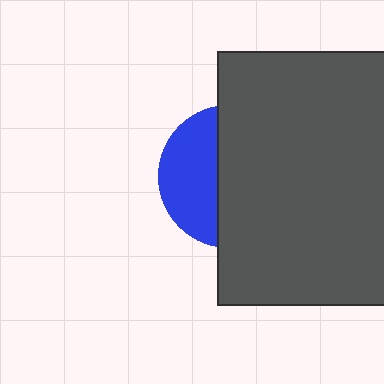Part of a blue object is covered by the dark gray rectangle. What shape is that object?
It is a circle.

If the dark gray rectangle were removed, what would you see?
You would see the complete blue circle.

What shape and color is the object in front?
The object in front is a dark gray rectangle.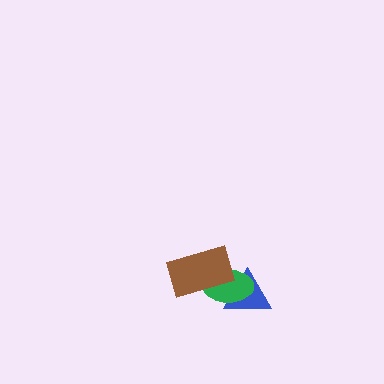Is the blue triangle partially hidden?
Yes, it is partially covered by another shape.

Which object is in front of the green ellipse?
The brown rectangle is in front of the green ellipse.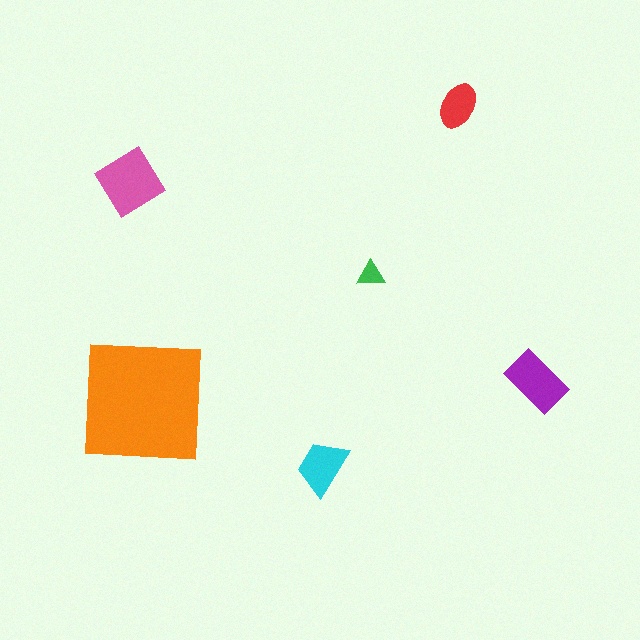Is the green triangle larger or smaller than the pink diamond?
Smaller.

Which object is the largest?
The orange square.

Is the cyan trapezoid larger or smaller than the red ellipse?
Larger.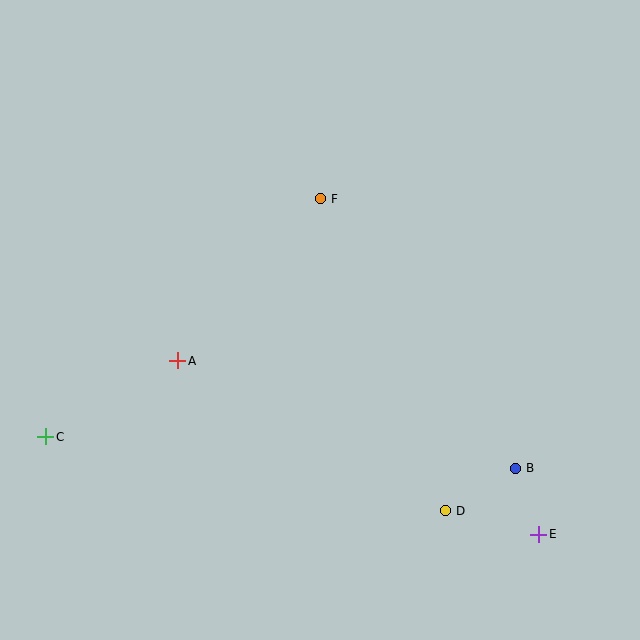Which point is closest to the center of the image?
Point F at (321, 199) is closest to the center.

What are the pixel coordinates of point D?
Point D is at (446, 511).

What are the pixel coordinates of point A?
Point A is at (178, 361).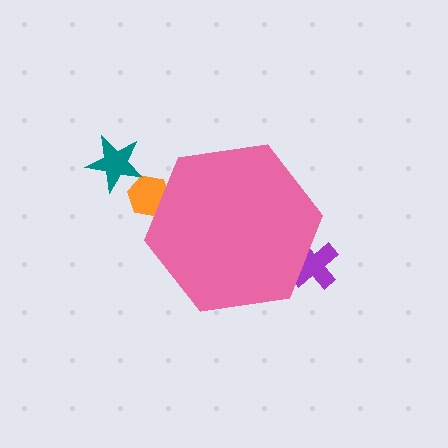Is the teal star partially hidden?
No, the teal star is fully visible.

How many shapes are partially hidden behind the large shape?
2 shapes are partially hidden.